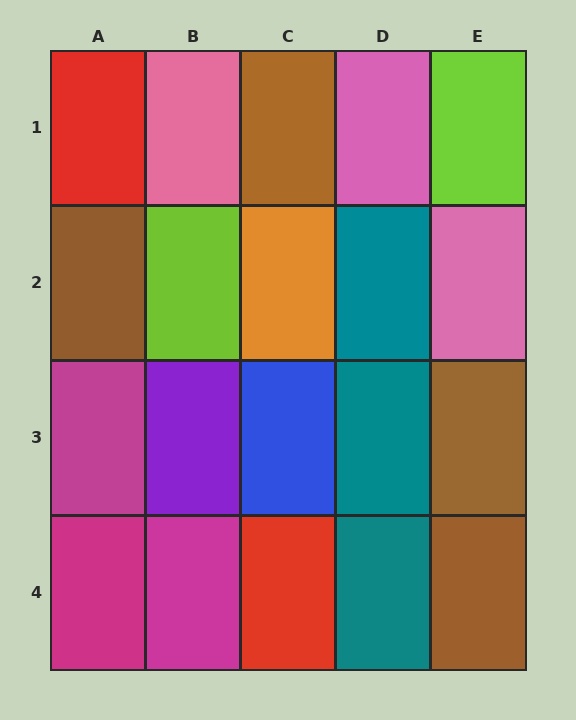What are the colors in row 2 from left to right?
Brown, lime, orange, teal, pink.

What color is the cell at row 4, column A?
Magenta.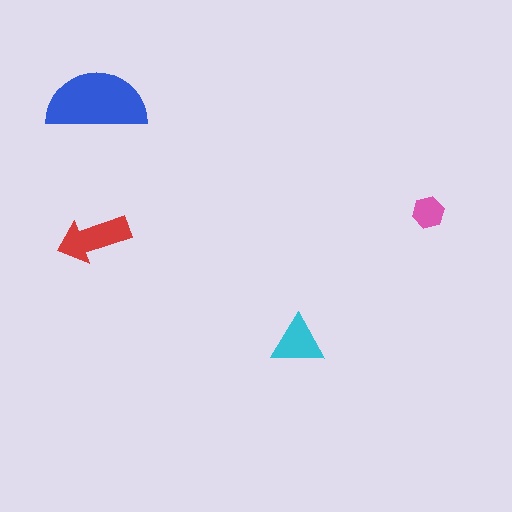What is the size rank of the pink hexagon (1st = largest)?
4th.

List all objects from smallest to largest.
The pink hexagon, the cyan triangle, the red arrow, the blue semicircle.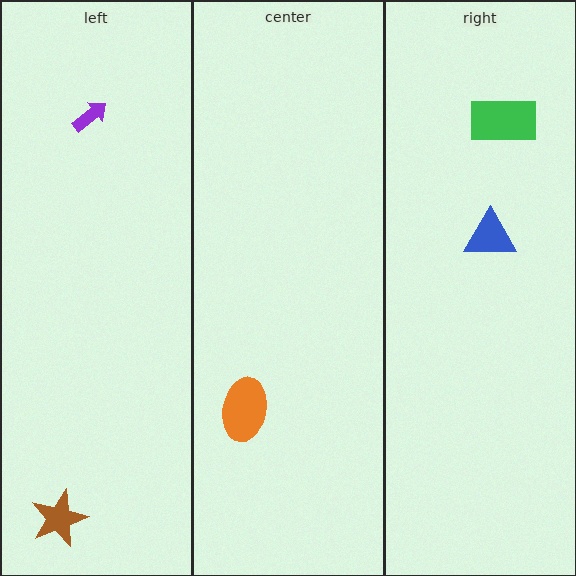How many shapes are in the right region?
2.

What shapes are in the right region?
The green rectangle, the blue triangle.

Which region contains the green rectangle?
The right region.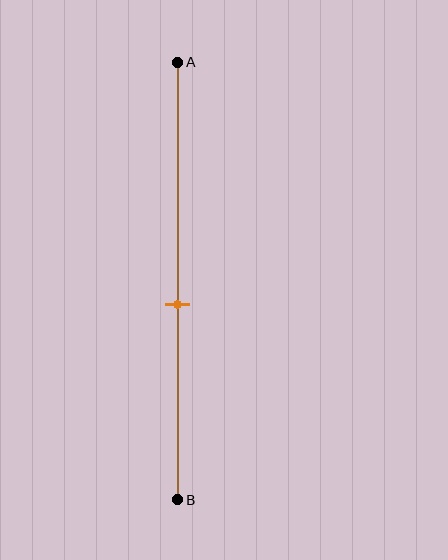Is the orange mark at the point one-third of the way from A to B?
No, the mark is at about 55% from A, not at the 33% one-third point.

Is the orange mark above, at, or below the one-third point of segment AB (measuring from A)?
The orange mark is below the one-third point of segment AB.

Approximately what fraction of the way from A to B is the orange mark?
The orange mark is approximately 55% of the way from A to B.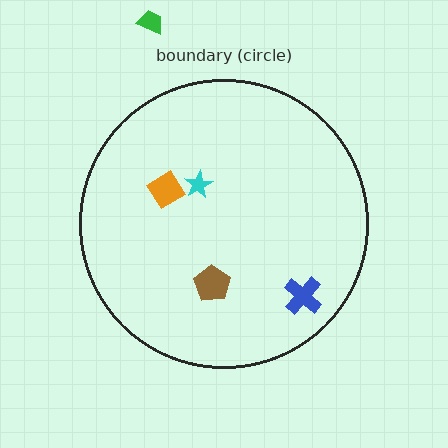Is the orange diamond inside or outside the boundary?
Inside.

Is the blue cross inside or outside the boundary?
Inside.